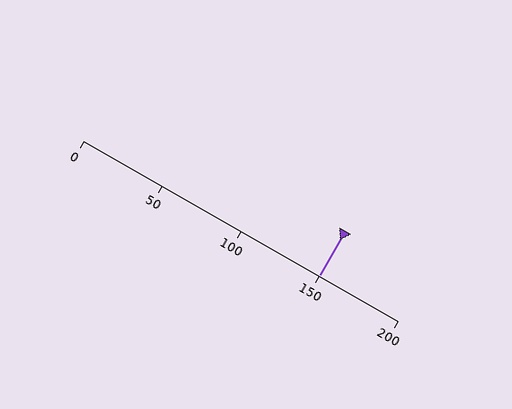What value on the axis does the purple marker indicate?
The marker indicates approximately 150.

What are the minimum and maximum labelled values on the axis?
The axis runs from 0 to 200.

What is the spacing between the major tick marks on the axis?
The major ticks are spaced 50 apart.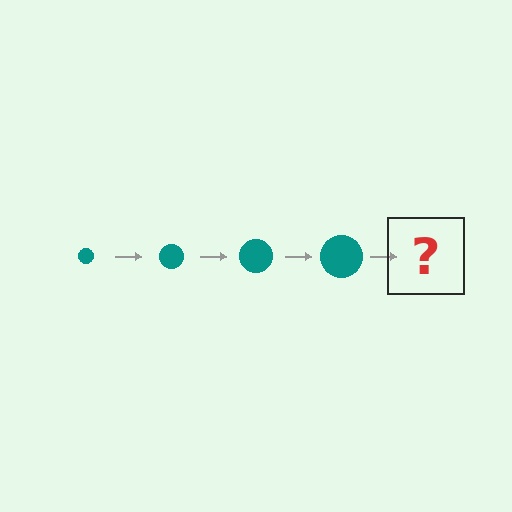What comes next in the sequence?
The next element should be a teal circle, larger than the previous one.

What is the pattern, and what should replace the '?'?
The pattern is that the circle gets progressively larger each step. The '?' should be a teal circle, larger than the previous one.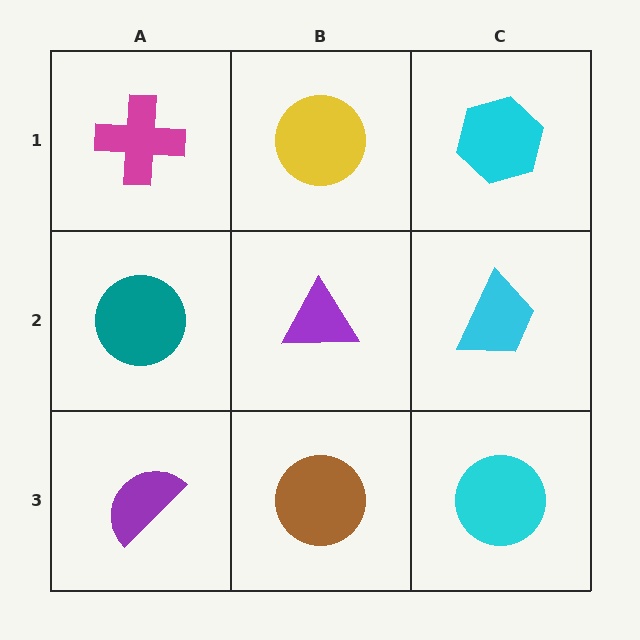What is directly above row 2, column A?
A magenta cross.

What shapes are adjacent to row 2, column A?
A magenta cross (row 1, column A), a purple semicircle (row 3, column A), a purple triangle (row 2, column B).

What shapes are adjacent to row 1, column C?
A cyan trapezoid (row 2, column C), a yellow circle (row 1, column B).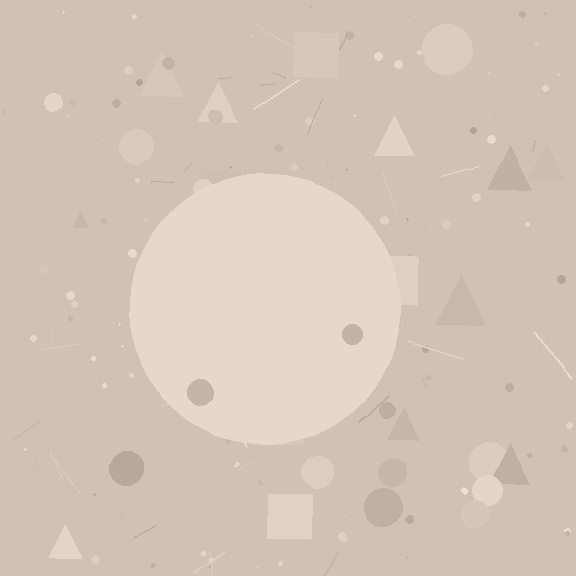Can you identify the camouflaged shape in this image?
The camouflaged shape is a circle.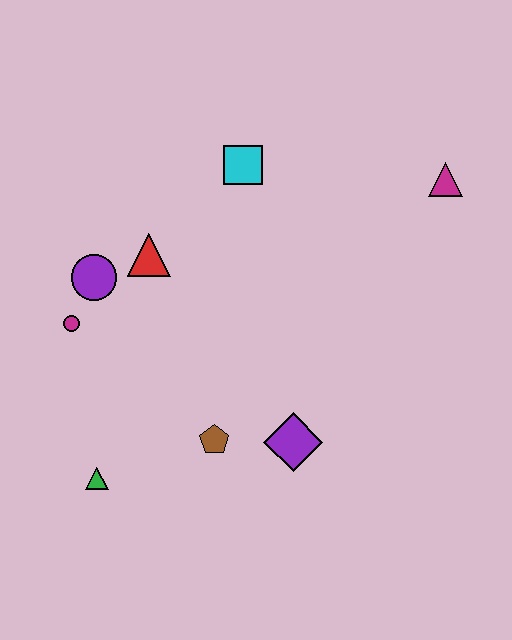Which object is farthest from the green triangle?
The magenta triangle is farthest from the green triangle.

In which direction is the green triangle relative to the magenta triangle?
The green triangle is to the left of the magenta triangle.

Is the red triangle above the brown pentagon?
Yes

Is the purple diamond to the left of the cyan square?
No